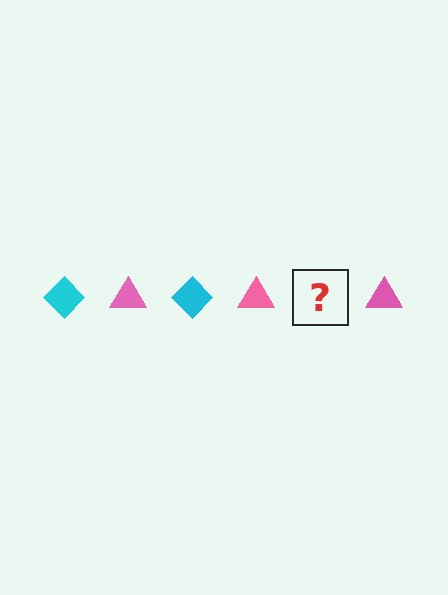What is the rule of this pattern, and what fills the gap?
The rule is that the pattern alternates between cyan diamond and pink triangle. The gap should be filled with a cyan diamond.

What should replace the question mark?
The question mark should be replaced with a cyan diamond.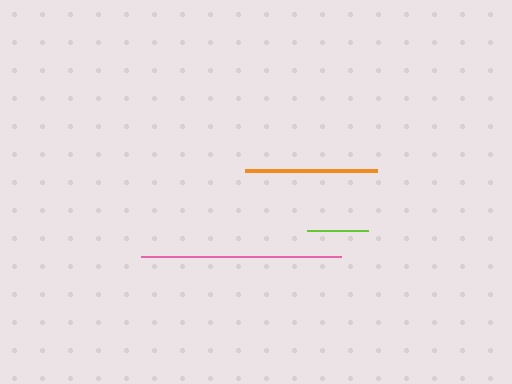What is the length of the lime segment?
The lime segment is approximately 62 pixels long.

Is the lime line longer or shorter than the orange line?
The orange line is longer than the lime line.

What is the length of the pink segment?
The pink segment is approximately 200 pixels long.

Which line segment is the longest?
The pink line is the longest at approximately 200 pixels.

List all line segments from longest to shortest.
From longest to shortest: pink, orange, lime.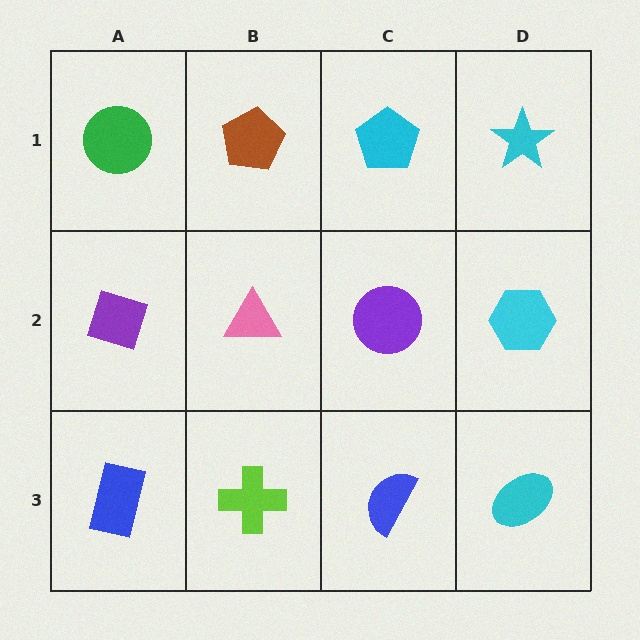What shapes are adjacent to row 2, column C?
A cyan pentagon (row 1, column C), a blue semicircle (row 3, column C), a pink triangle (row 2, column B), a cyan hexagon (row 2, column D).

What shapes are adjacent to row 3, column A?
A purple diamond (row 2, column A), a lime cross (row 3, column B).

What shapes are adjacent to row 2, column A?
A green circle (row 1, column A), a blue rectangle (row 3, column A), a pink triangle (row 2, column B).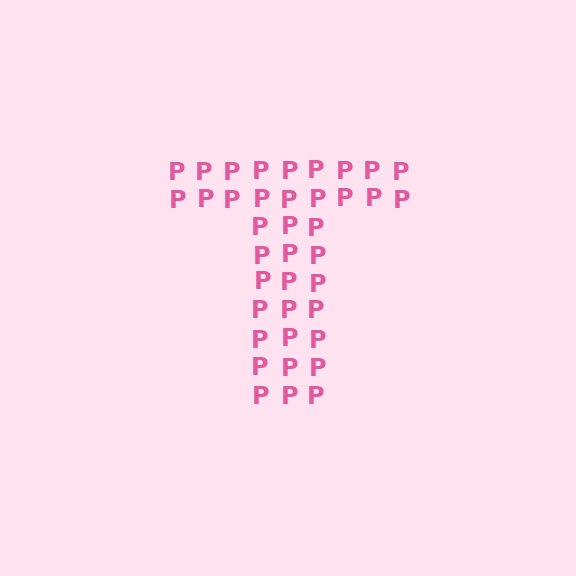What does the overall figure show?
The overall figure shows the letter T.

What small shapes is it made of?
It is made of small letter P's.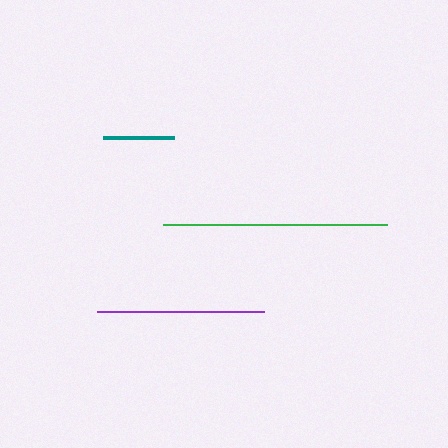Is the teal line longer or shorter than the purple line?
The purple line is longer than the teal line.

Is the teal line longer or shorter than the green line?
The green line is longer than the teal line.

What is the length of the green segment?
The green segment is approximately 224 pixels long.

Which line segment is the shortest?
The teal line is the shortest at approximately 70 pixels.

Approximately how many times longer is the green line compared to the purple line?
The green line is approximately 1.3 times the length of the purple line.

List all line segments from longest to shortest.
From longest to shortest: green, purple, teal.